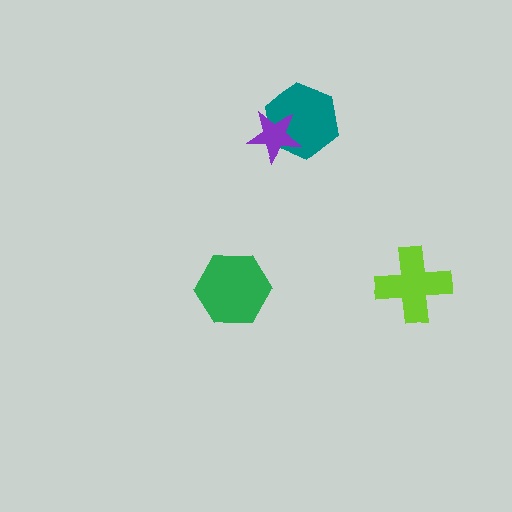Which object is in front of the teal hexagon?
The purple star is in front of the teal hexagon.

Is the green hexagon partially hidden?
No, no other shape covers it.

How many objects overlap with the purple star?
1 object overlaps with the purple star.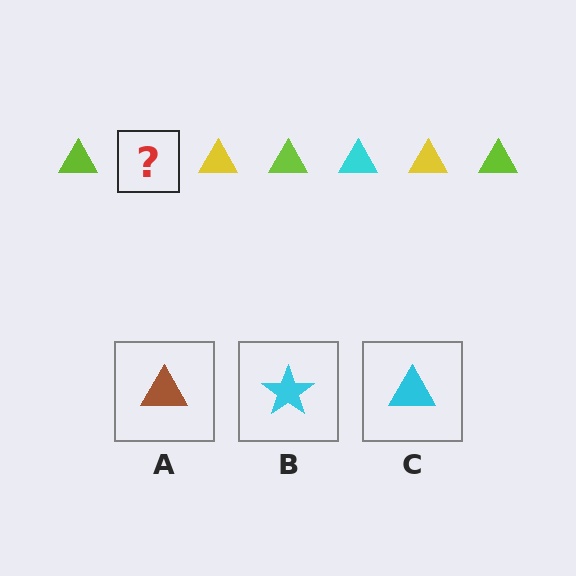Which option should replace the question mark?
Option C.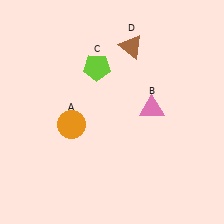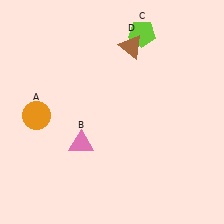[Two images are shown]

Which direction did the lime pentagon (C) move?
The lime pentagon (C) moved right.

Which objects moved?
The objects that moved are: the orange circle (A), the pink triangle (B), the lime pentagon (C).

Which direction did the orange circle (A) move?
The orange circle (A) moved left.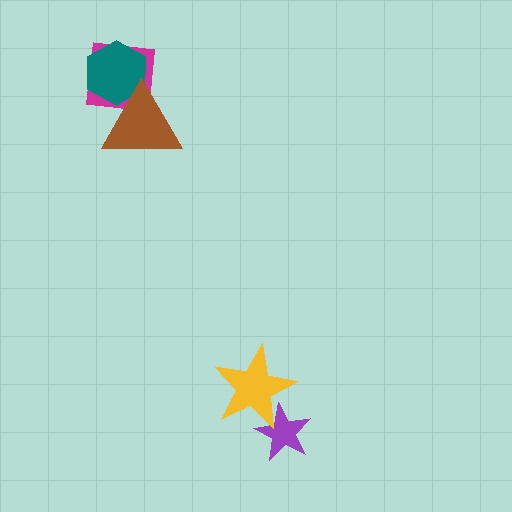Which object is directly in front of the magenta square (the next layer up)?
The teal hexagon is directly in front of the magenta square.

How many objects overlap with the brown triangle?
2 objects overlap with the brown triangle.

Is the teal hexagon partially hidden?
Yes, it is partially covered by another shape.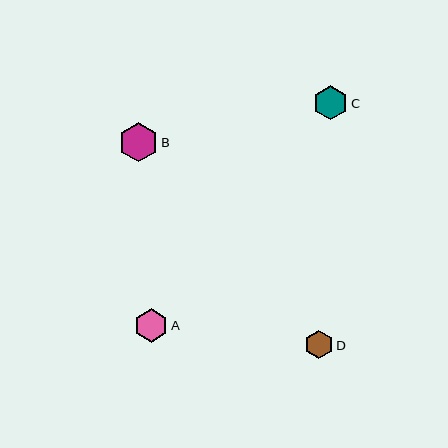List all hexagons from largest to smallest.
From largest to smallest: B, C, A, D.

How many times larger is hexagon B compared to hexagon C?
Hexagon B is approximately 1.2 times the size of hexagon C.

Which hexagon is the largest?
Hexagon B is the largest with a size of approximately 40 pixels.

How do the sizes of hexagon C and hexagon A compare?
Hexagon C and hexagon A are approximately the same size.